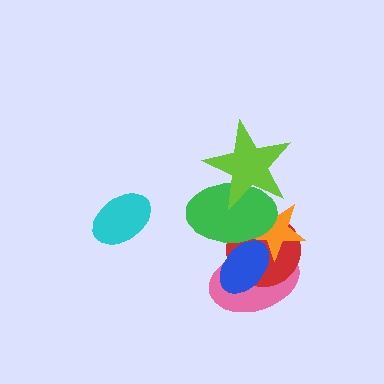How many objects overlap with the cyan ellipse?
0 objects overlap with the cyan ellipse.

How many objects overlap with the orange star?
5 objects overlap with the orange star.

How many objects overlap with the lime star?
2 objects overlap with the lime star.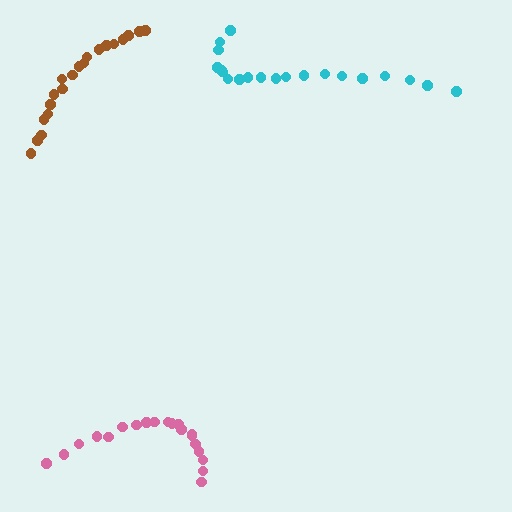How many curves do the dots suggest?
There are 3 distinct paths.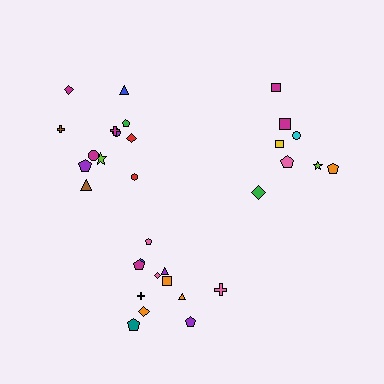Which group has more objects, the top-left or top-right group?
The top-left group.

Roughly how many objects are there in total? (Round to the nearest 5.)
Roughly 30 objects in total.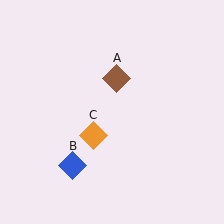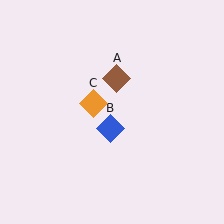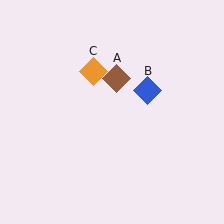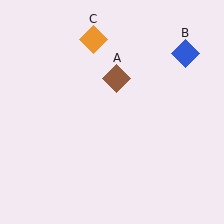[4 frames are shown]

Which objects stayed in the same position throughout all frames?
Brown diamond (object A) remained stationary.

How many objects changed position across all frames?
2 objects changed position: blue diamond (object B), orange diamond (object C).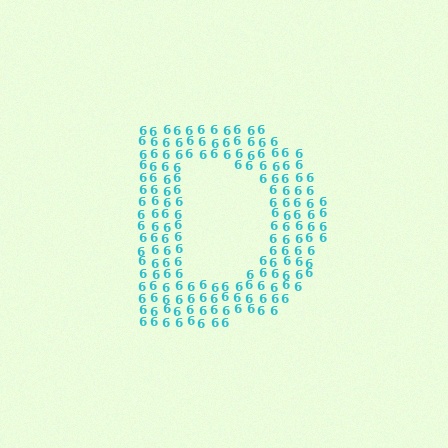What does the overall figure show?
The overall figure shows the letter D.